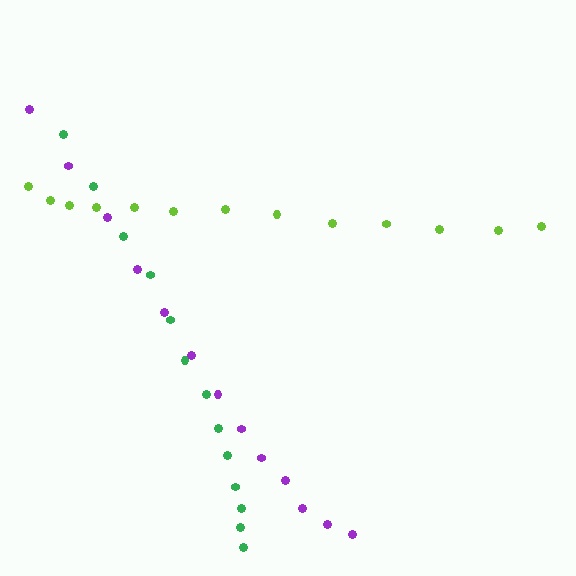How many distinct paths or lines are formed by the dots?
There are 3 distinct paths.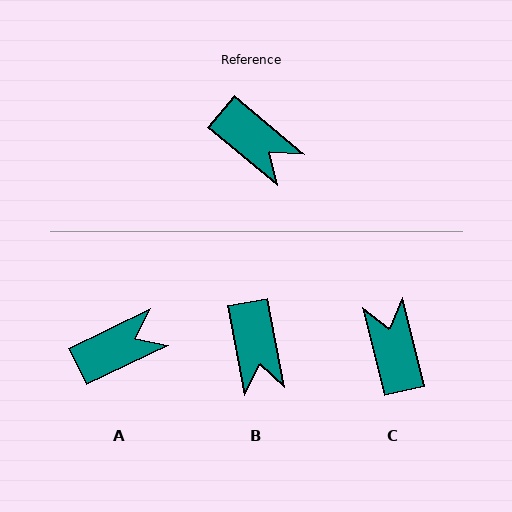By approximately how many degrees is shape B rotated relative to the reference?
Approximately 40 degrees clockwise.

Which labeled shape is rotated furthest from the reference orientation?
C, about 144 degrees away.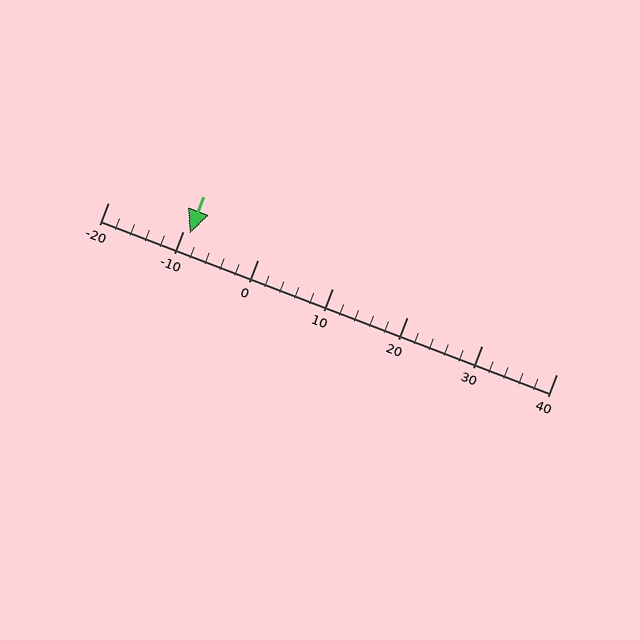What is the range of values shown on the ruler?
The ruler shows values from -20 to 40.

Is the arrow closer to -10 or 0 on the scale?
The arrow is closer to -10.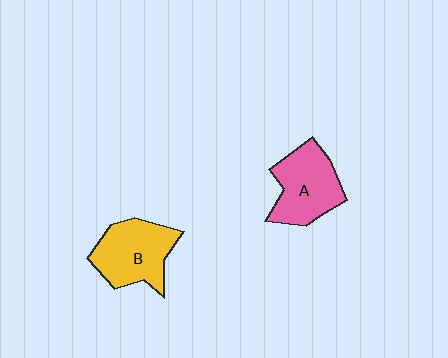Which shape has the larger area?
Shape B (yellow).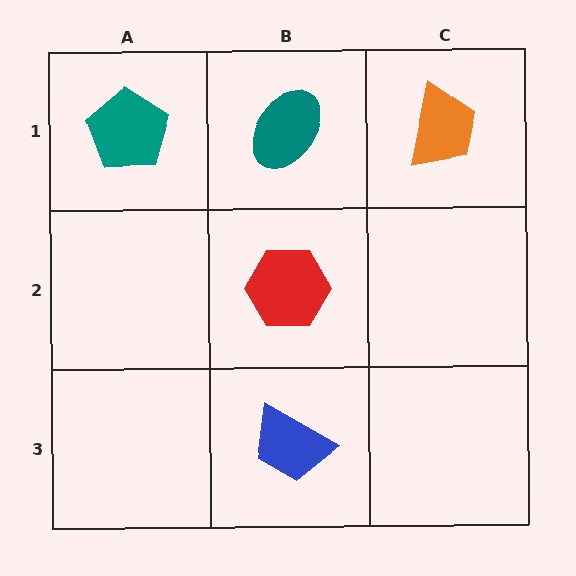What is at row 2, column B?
A red hexagon.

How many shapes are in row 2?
1 shape.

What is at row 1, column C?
An orange trapezoid.